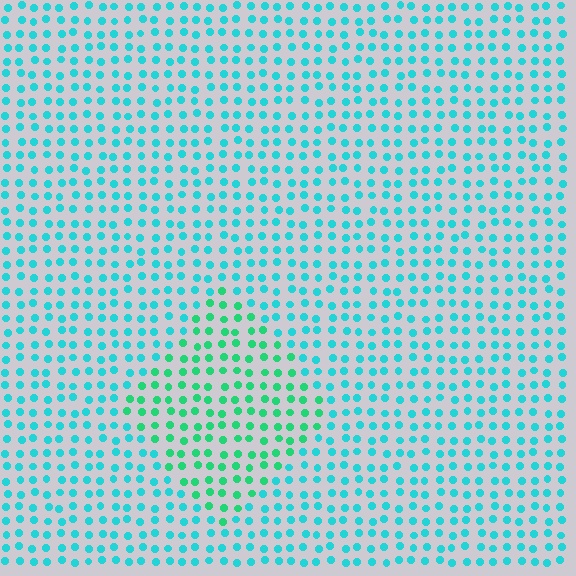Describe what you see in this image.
The image is filled with small cyan elements in a uniform arrangement. A diamond-shaped region is visible where the elements are tinted to a slightly different hue, forming a subtle color boundary.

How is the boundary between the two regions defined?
The boundary is defined purely by a slight shift in hue (about 33 degrees). Spacing, size, and orientation are identical on both sides.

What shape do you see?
I see a diamond.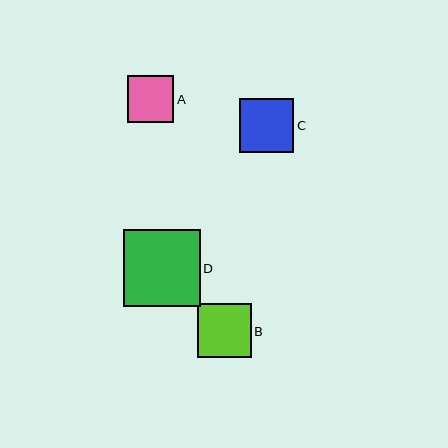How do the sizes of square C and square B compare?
Square C and square B are approximately the same size.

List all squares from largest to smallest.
From largest to smallest: D, C, B, A.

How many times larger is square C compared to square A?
Square C is approximately 1.2 times the size of square A.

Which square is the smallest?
Square A is the smallest with a size of approximately 46 pixels.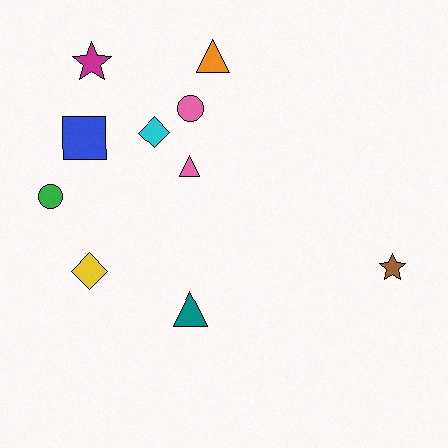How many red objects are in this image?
There are no red objects.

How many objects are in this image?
There are 10 objects.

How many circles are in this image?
There are 2 circles.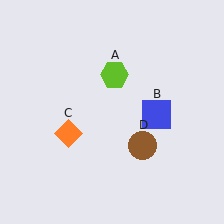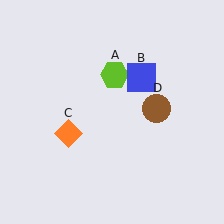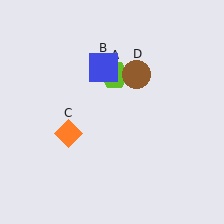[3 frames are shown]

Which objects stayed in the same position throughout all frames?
Lime hexagon (object A) and orange diamond (object C) remained stationary.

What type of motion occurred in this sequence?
The blue square (object B), brown circle (object D) rotated counterclockwise around the center of the scene.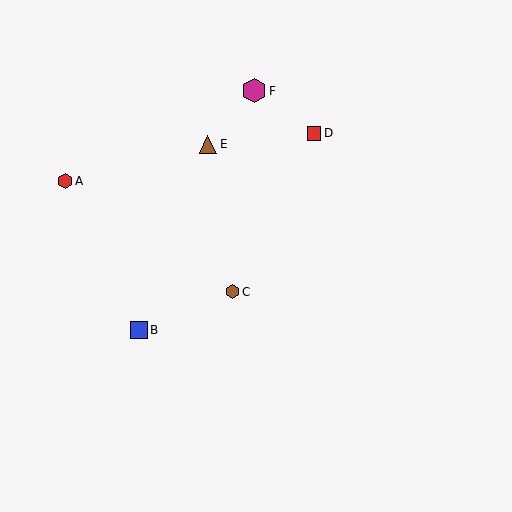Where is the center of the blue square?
The center of the blue square is at (139, 330).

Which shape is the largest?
The magenta hexagon (labeled F) is the largest.